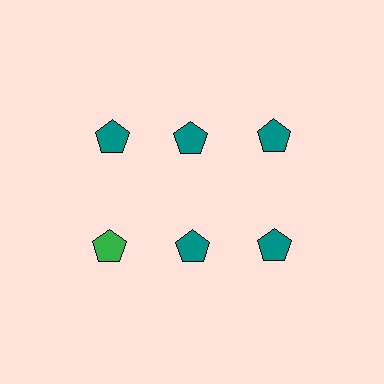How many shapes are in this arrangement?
There are 6 shapes arranged in a grid pattern.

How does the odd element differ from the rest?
It has a different color: green instead of teal.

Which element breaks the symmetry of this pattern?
The green pentagon in the second row, leftmost column breaks the symmetry. All other shapes are teal pentagons.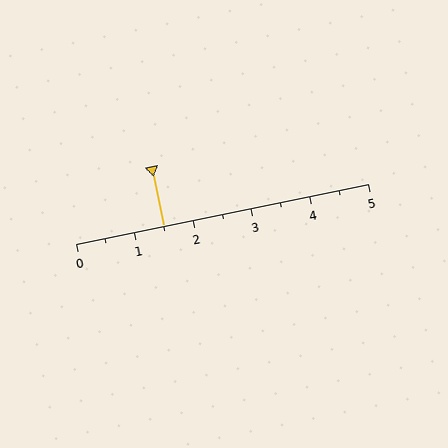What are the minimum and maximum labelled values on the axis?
The axis runs from 0 to 5.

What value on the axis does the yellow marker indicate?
The marker indicates approximately 1.5.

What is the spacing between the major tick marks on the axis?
The major ticks are spaced 1 apart.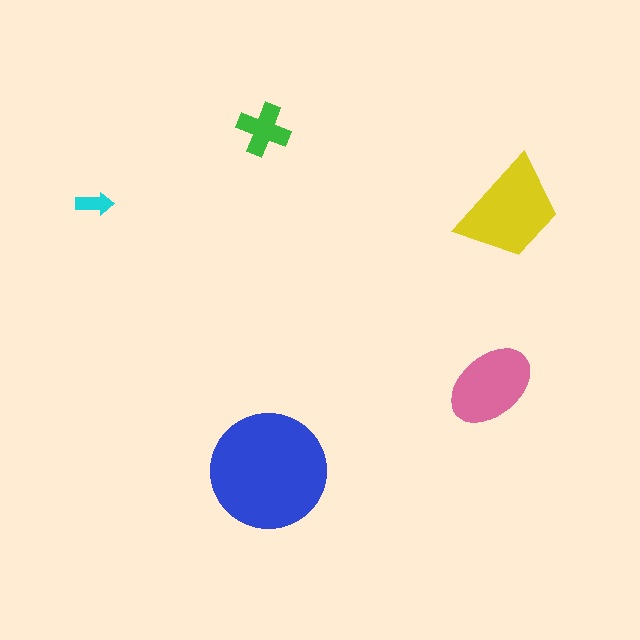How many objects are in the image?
There are 5 objects in the image.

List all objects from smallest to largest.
The cyan arrow, the green cross, the pink ellipse, the yellow trapezoid, the blue circle.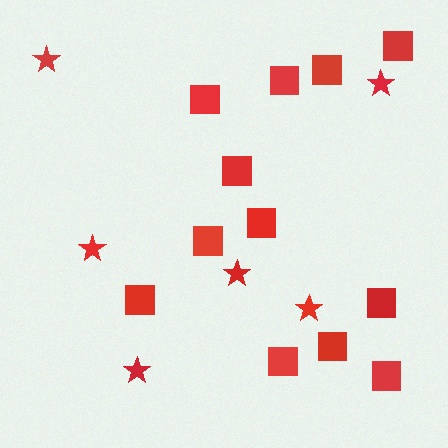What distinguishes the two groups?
There are 2 groups: one group of squares (12) and one group of stars (6).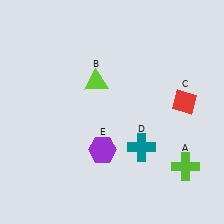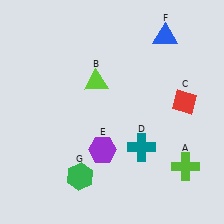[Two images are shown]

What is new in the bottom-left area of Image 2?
A green hexagon (G) was added in the bottom-left area of Image 2.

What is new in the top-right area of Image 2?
A blue triangle (F) was added in the top-right area of Image 2.